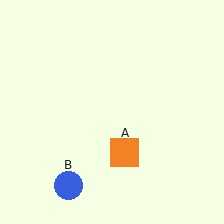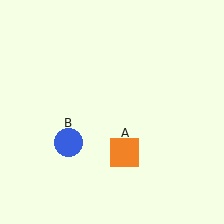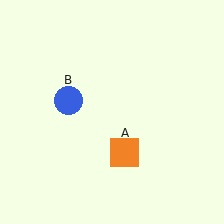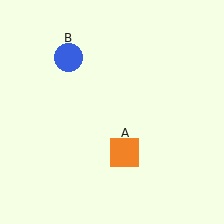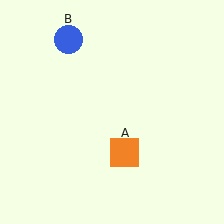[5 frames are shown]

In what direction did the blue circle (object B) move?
The blue circle (object B) moved up.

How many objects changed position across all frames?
1 object changed position: blue circle (object B).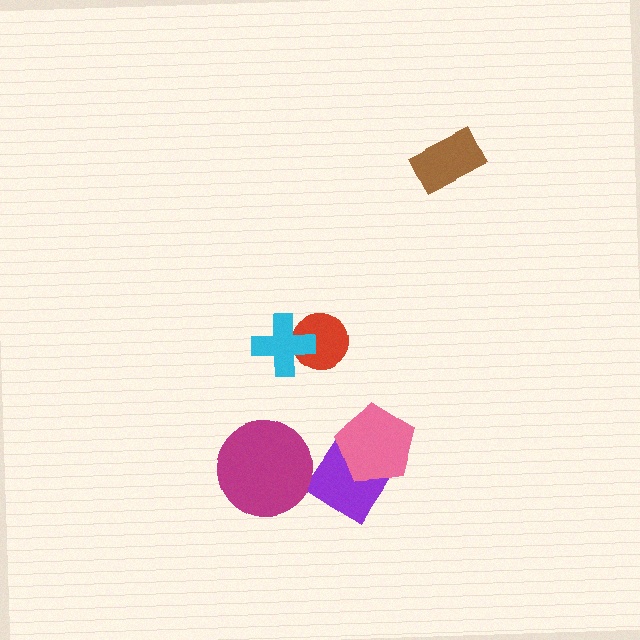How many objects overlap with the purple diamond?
1 object overlaps with the purple diamond.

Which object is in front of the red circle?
The cyan cross is in front of the red circle.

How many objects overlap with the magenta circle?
0 objects overlap with the magenta circle.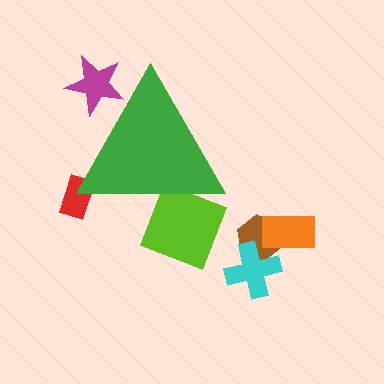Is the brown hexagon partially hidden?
No, the brown hexagon is fully visible.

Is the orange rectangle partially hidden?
No, the orange rectangle is fully visible.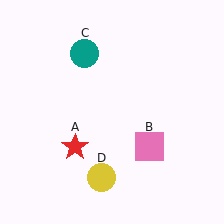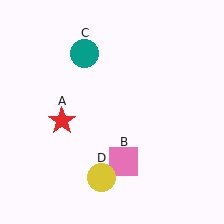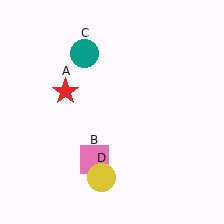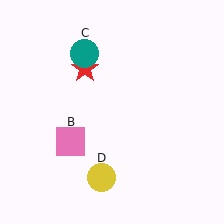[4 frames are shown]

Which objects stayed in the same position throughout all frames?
Teal circle (object C) and yellow circle (object D) remained stationary.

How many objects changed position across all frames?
2 objects changed position: red star (object A), pink square (object B).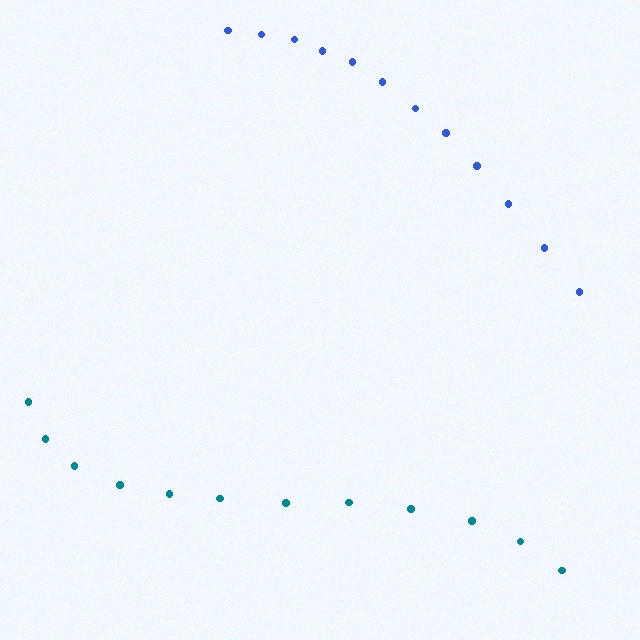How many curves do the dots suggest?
There are 2 distinct paths.